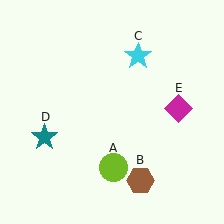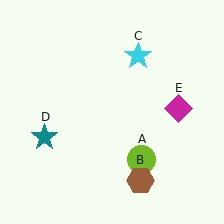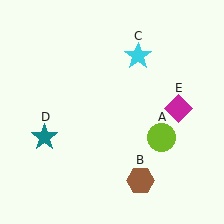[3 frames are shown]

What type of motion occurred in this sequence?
The lime circle (object A) rotated counterclockwise around the center of the scene.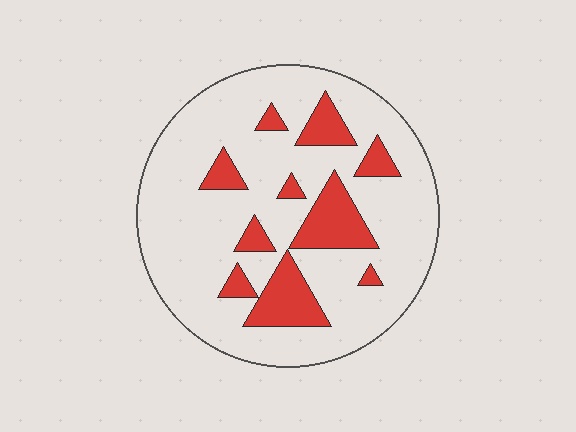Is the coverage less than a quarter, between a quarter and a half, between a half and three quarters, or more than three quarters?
Less than a quarter.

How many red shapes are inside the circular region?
10.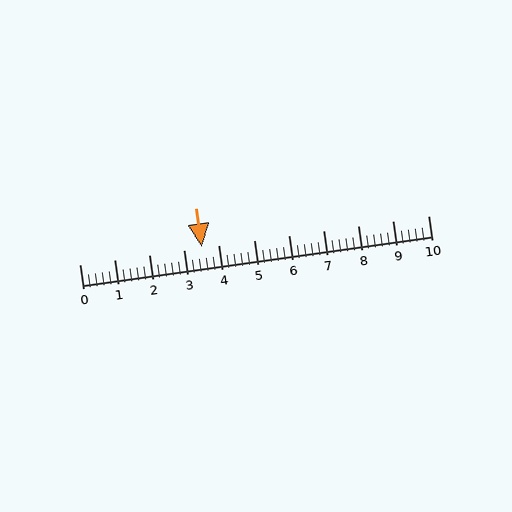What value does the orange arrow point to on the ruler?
The orange arrow points to approximately 3.5.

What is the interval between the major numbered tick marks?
The major tick marks are spaced 1 units apart.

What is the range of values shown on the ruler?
The ruler shows values from 0 to 10.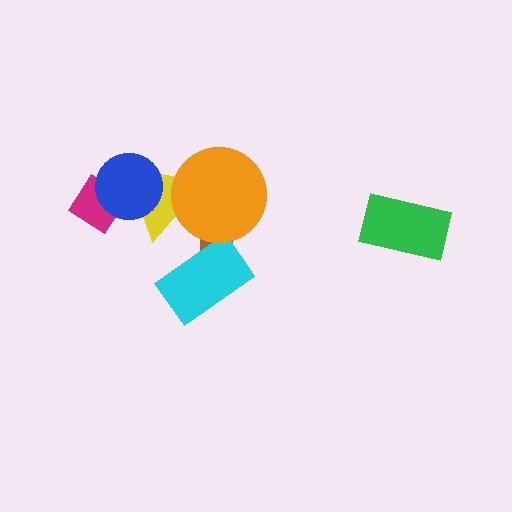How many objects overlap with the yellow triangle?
3 objects overlap with the yellow triangle.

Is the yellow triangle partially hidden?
Yes, it is partially covered by another shape.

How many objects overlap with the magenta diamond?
2 objects overlap with the magenta diamond.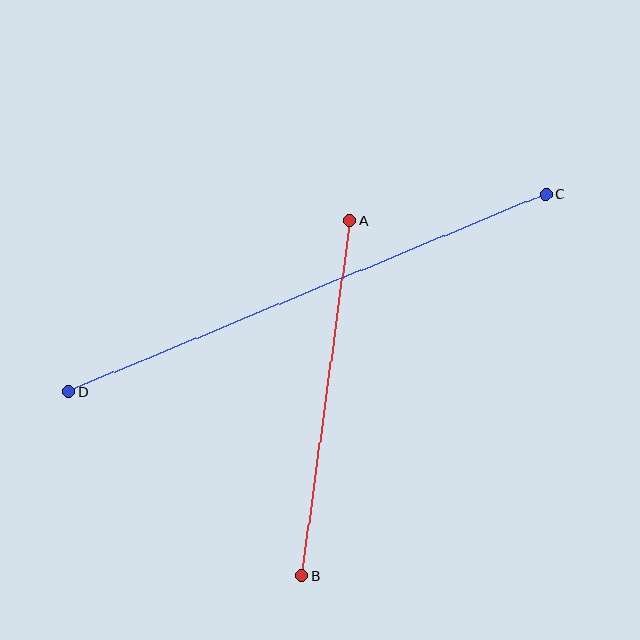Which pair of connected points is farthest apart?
Points C and D are farthest apart.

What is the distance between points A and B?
The distance is approximately 359 pixels.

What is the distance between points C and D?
The distance is approximately 517 pixels.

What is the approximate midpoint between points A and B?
The midpoint is at approximately (326, 398) pixels.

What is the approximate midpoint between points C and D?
The midpoint is at approximately (307, 293) pixels.